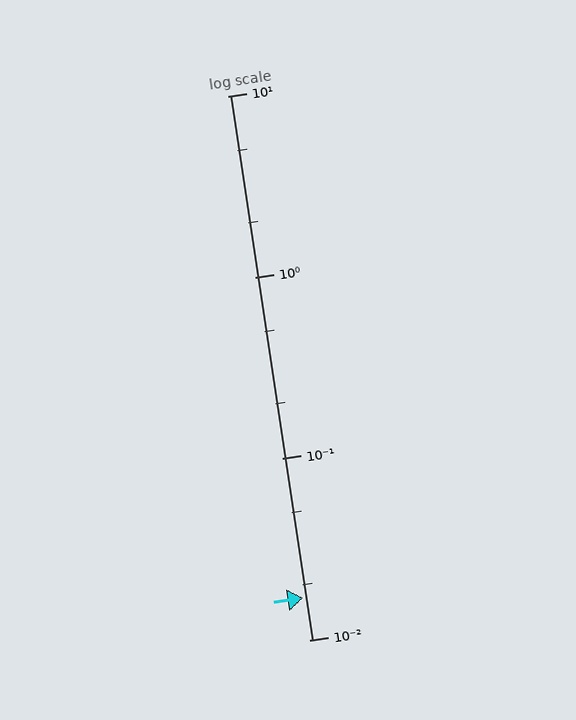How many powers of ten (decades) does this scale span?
The scale spans 3 decades, from 0.01 to 10.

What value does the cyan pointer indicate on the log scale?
The pointer indicates approximately 0.017.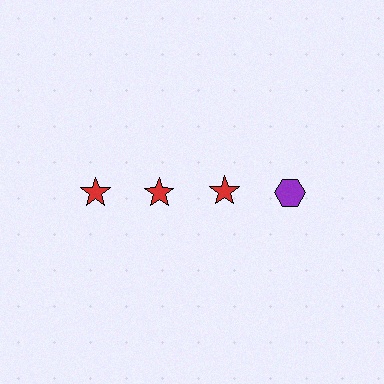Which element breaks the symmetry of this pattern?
The purple hexagon in the top row, second from right column breaks the symmetry. All other shapes are red stars.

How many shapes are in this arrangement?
There are 4 shapes arranged in a grid pattern.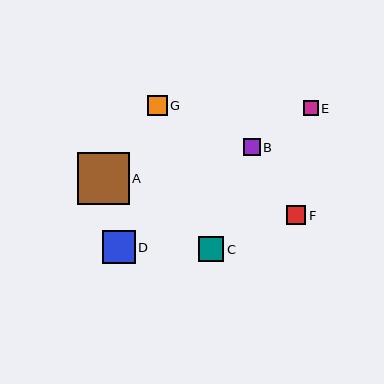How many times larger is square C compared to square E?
Square C is approximately 1.7 times the size of square E.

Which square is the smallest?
Square E is the smallest with a size of approximately 15 pixels.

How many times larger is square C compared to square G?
Square C is approximately 1.3 times the size of square G.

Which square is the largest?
Square A is the largest with a size of approximately 52 pixels.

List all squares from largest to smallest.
From largest to smallest: A, D, C, G, F, B, E.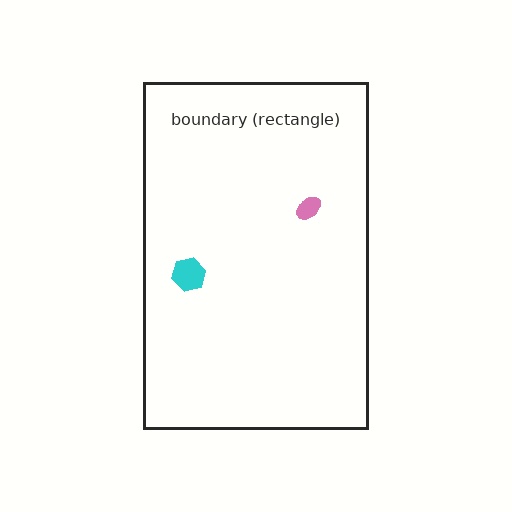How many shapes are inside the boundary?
2 inside, 0 outside.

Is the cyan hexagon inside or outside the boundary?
Inside.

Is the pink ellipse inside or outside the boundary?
Inside.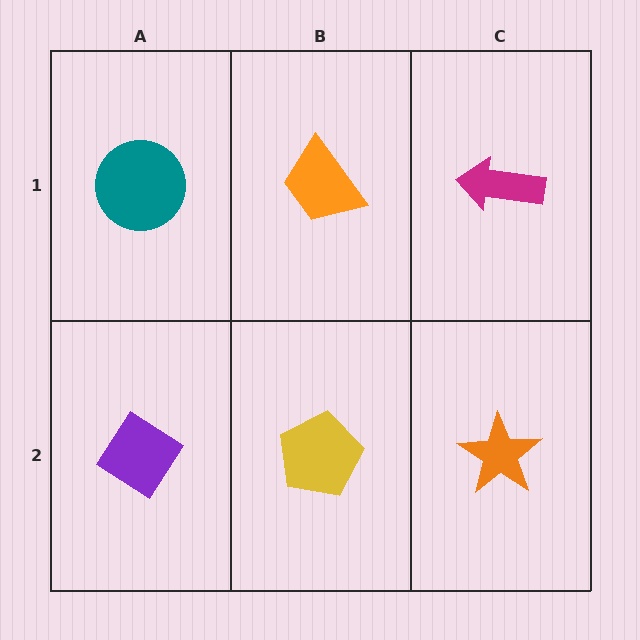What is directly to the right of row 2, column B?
An orange star.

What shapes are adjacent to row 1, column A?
A purple diamond (row 2, column A), an orange trapezoid (row 1, column B).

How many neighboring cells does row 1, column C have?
2.